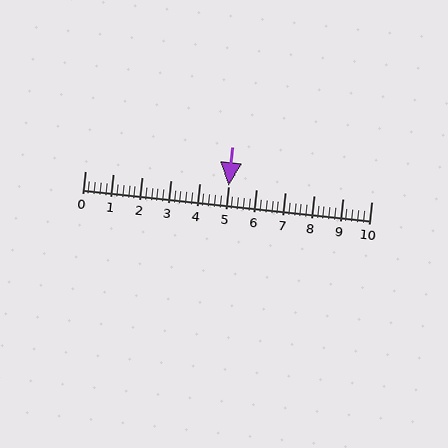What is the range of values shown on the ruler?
The ruler shows values from 0 to 10.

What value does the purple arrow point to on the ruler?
The purple arrow points to approximately 5.0.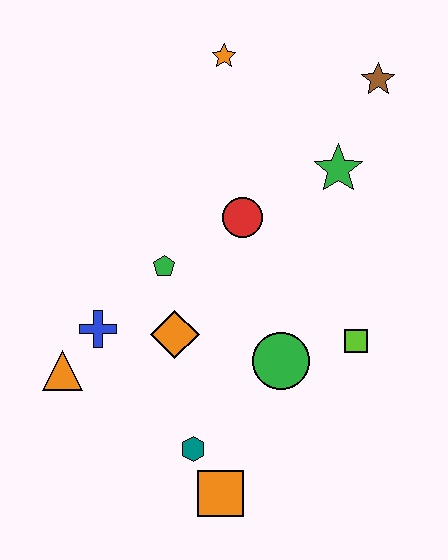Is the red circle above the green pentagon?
Yes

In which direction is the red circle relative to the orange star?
The red circle is below the orange star.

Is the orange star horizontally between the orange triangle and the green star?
Yes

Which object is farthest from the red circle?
The orange square is farthest from the red circle.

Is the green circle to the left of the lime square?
Yes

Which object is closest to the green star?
The brown star is closest to the green star.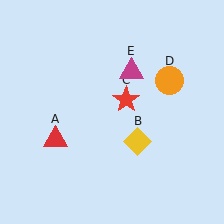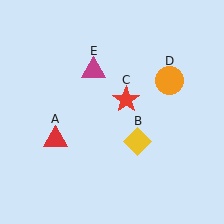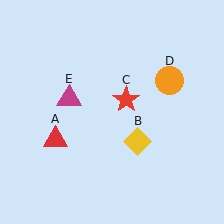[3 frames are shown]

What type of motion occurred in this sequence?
The magenta triangle (object E) rotated counterclockwise around the center of the scene.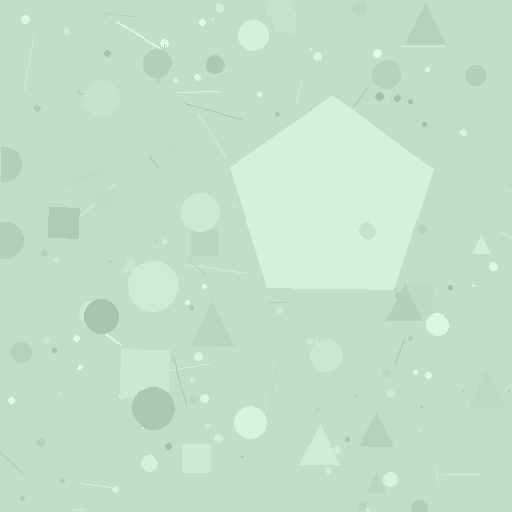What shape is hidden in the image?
A pentagon is hidden in the image.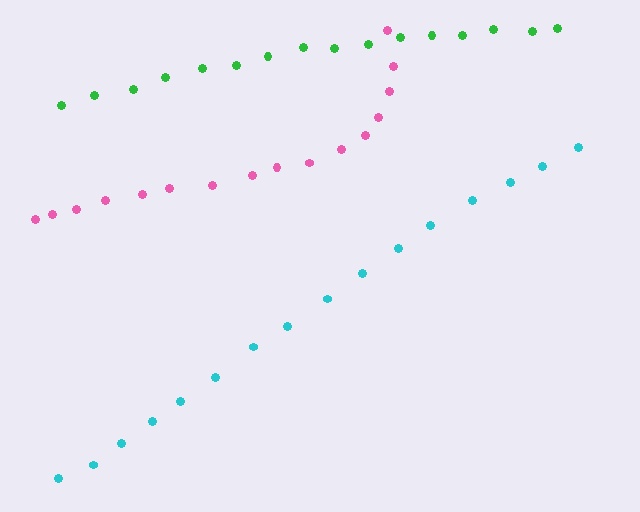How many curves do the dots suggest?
There are 3 distinct paths.